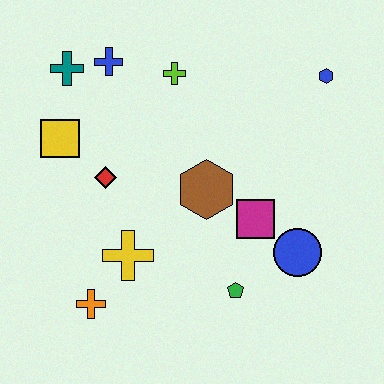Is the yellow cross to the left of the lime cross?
Yes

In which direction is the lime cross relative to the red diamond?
The lime cross is above the red diamond.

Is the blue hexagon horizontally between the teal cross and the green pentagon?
No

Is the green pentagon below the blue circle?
Yes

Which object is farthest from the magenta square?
The teal cross is farthest from the magenta square.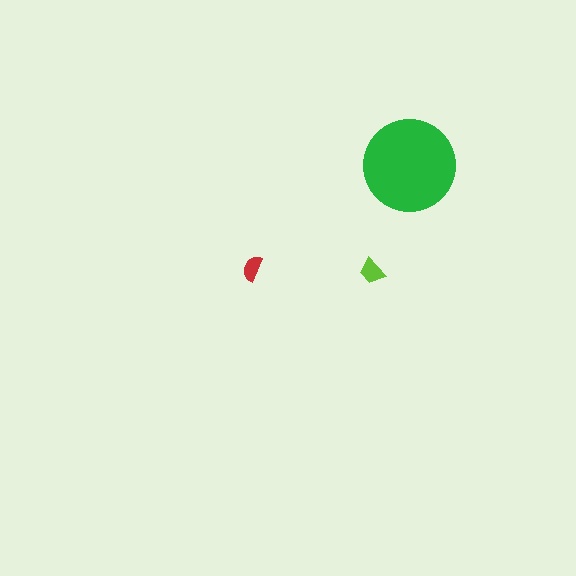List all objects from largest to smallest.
The green circle, the lime trapezoid, the red semicircle.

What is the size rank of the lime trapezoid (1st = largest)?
2nd.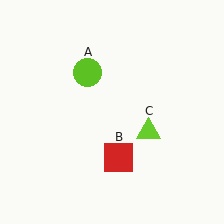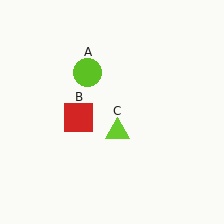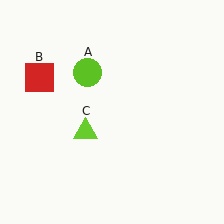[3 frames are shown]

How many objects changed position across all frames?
2 objects changed position: red square (object B), lime triangle (object C).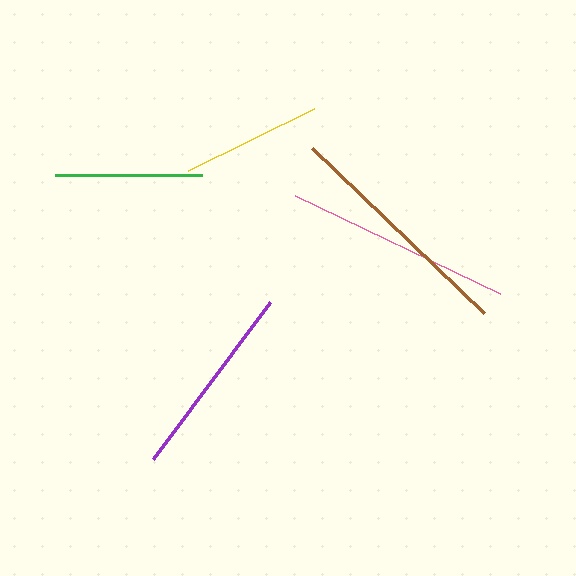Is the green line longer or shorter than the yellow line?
The green line is longer than the yellow line.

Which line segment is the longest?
The brown line is the longest at approximately 238 pixels.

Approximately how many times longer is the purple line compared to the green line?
The purple line is approximately 1.3 times the length of the green line.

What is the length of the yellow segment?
The yellow segment is approximately 140 pixels long.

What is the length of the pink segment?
The pink segment is approximately 228 pixels long.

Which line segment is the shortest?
The yellow line is the shortest at approximately 140 pixels.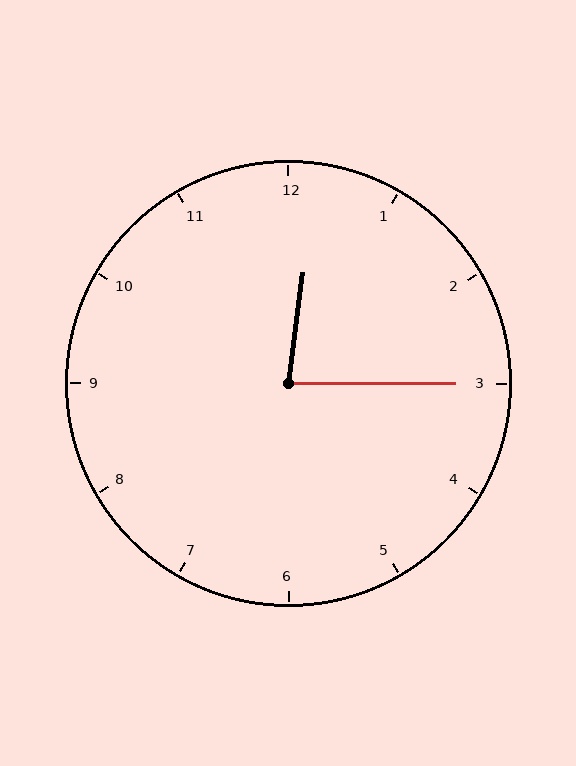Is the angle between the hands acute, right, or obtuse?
It is acute.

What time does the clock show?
12:15.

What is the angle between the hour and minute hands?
Approximately 82 degrees.